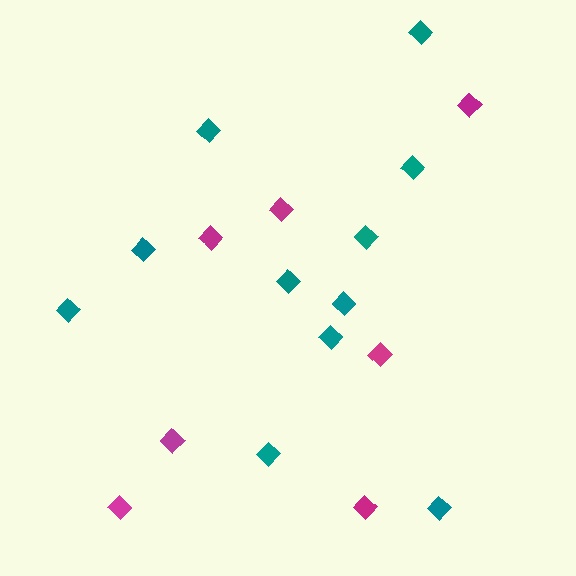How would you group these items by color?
There are 2 groups: one group of magenta diamonds (7) and one group of teal diamonds (11).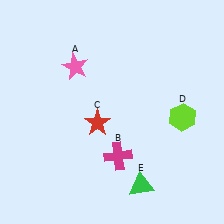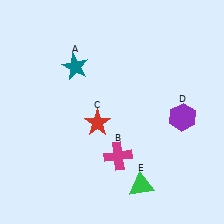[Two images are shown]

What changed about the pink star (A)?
In Image 1, A is pink. In Image 2, it changed to teal.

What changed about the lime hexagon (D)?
In Image 1, D is lime. In Image 2, it changed to purple.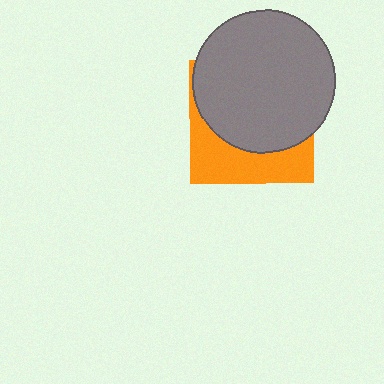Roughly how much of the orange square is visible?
A small part of it is visible (roughly 35%).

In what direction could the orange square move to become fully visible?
The orange square could move down. That would shift it out from behind the gray circle entirely.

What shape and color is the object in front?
The object in front is a gray circle.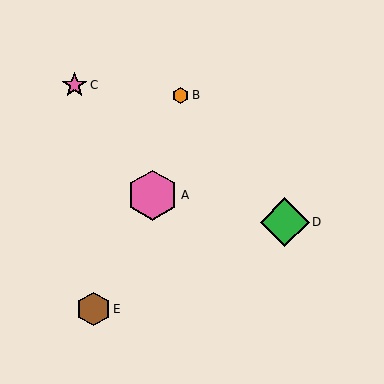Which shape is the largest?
The pink hexagon (labeled A) is the largest.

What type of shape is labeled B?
Shape B is an orange hexagon.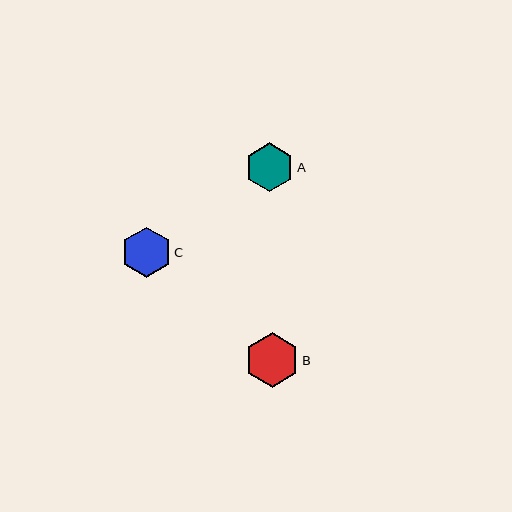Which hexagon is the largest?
Hexagon B is the largest with a size of approximately 54 pixels.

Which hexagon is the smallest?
Hexagon A is the smallest with a size of approximately 49 pixels.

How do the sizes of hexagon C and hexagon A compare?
Hexagon C and hexagon A are approximately the same size.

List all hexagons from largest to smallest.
From largest to smallest: B, C, A.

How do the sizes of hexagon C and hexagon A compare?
Hexagon C and hexagon A are approximately the same size.